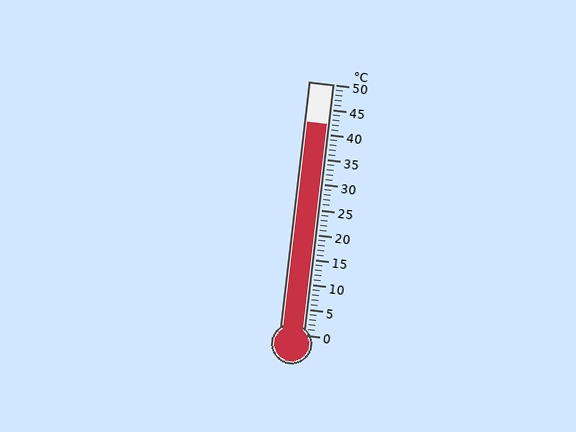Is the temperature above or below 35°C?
The temperature is above 35°C.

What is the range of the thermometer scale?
The thermometer scale ranges from 0°C to 50°C.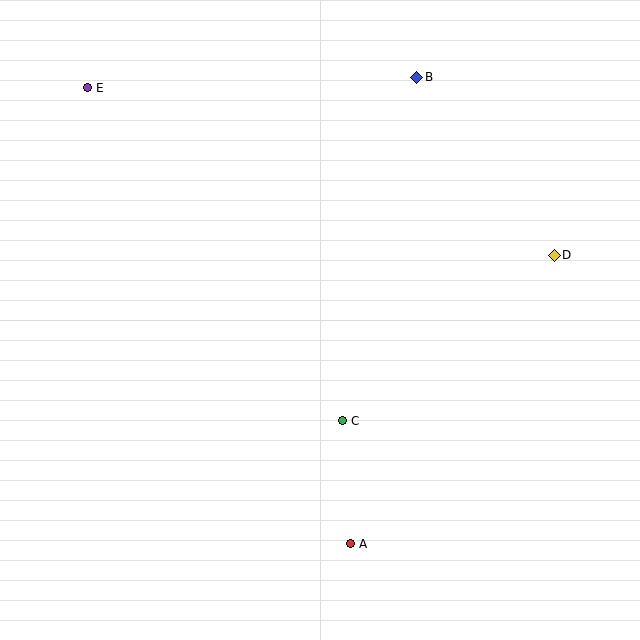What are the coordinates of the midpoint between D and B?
The midpoint between D and B is at (485, 166).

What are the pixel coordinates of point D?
Point D is at (554, 255).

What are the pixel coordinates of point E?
Point E is at (88, 88).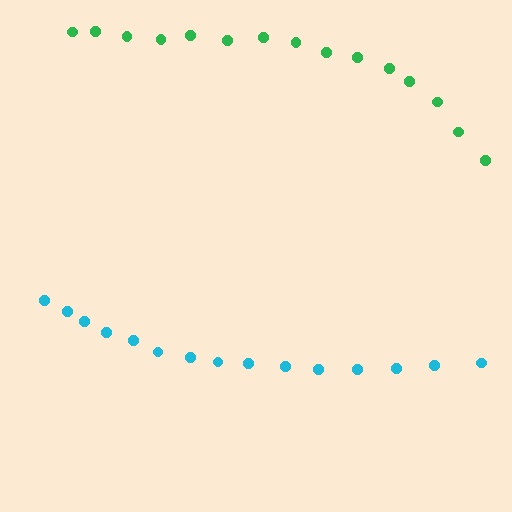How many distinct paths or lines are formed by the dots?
There are 2 distinct paths.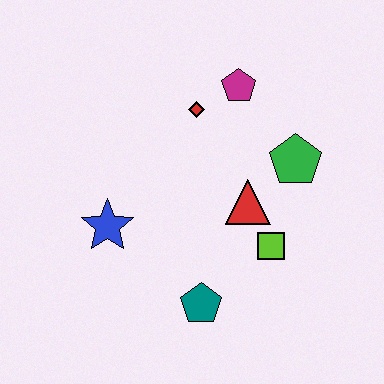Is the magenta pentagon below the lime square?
No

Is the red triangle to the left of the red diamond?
No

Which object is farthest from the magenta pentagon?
The teal pentagon is farthest from the magenta pentagon.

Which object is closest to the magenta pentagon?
The red diamond is closest to the magenta pentagon.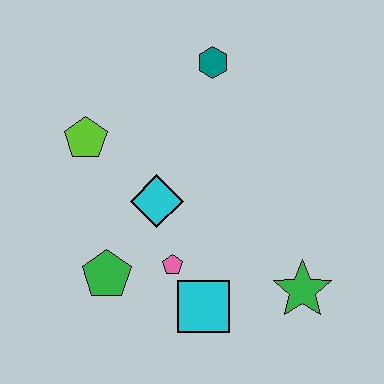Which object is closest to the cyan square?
The pink pentagon is closest to the cyan square.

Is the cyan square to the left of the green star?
Yes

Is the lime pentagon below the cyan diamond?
No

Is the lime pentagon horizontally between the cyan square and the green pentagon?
No